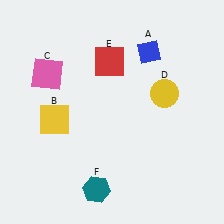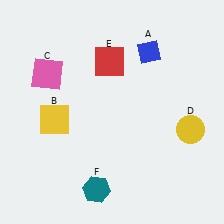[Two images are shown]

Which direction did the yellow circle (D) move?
The yellow circle (D) moved down.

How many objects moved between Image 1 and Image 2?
1 object moved between the two images.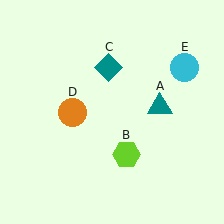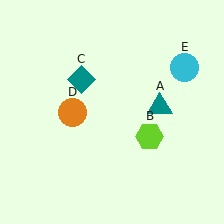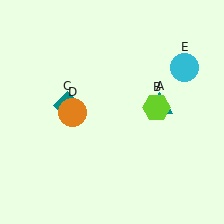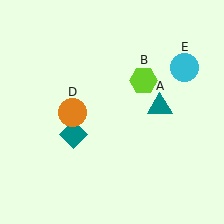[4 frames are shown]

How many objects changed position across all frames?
2 objects changed position: lime hexagon (object B), teal diamond (object C).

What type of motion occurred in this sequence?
The lime hexagon (object B), teal diamond (object C) rotated counterclockwise around the center of the scene.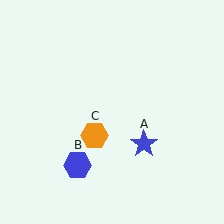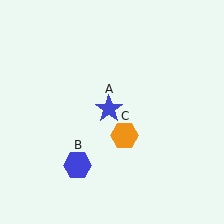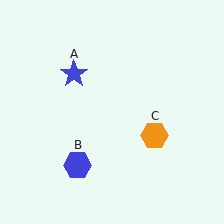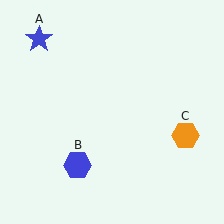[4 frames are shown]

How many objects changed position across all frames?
2 objects changed position: blue star (object A), orange hexagon (object C).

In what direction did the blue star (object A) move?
The blue star (object A) moved up and to the left.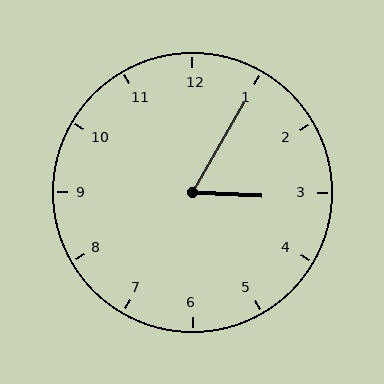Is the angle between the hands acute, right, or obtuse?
It is acute.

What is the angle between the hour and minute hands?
Approximately 62 degrees.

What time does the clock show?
3:05.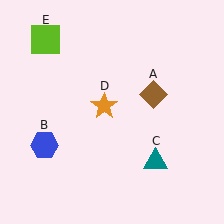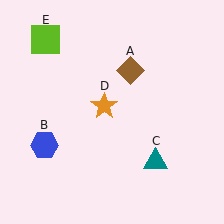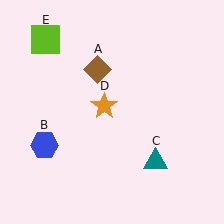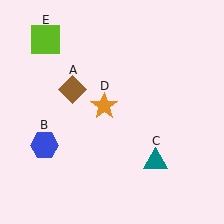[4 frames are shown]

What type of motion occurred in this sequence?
The brown diamond (object A) rotated counterclockwise around the center of the scene.